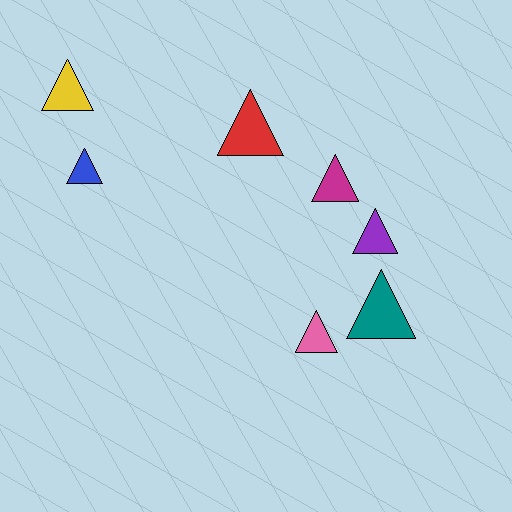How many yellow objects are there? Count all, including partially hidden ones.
There is 1 yellow object.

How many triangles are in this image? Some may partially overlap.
There are 7 triangles.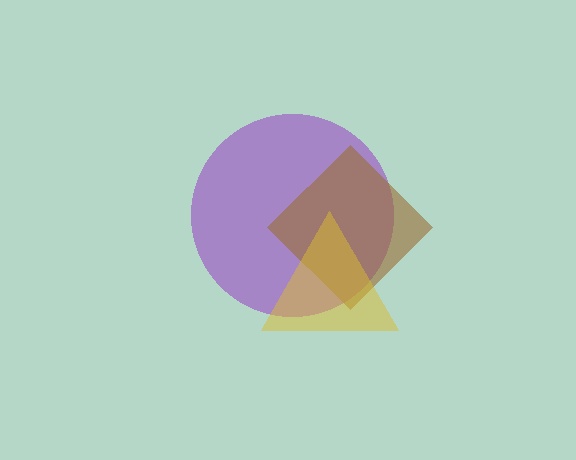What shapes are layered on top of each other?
The layered shapes are: a purple circle, a brown diamond, a yellow triangle.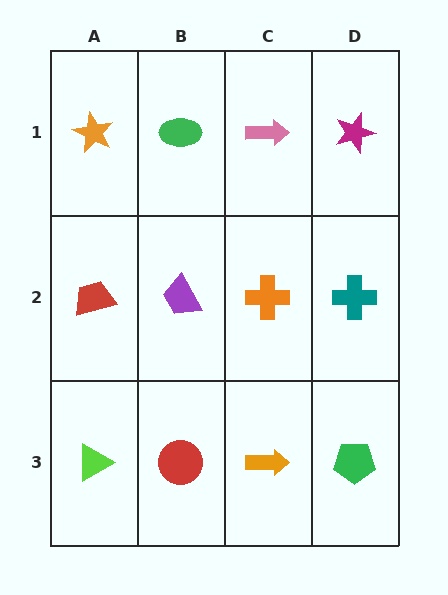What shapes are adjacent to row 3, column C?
An orange cross (row 2, column C), a red circle (row 3, column B), a green pentagon (row 3, column D).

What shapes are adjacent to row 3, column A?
A red trapezoid (row 2, column A), a red circle (row 3, column B).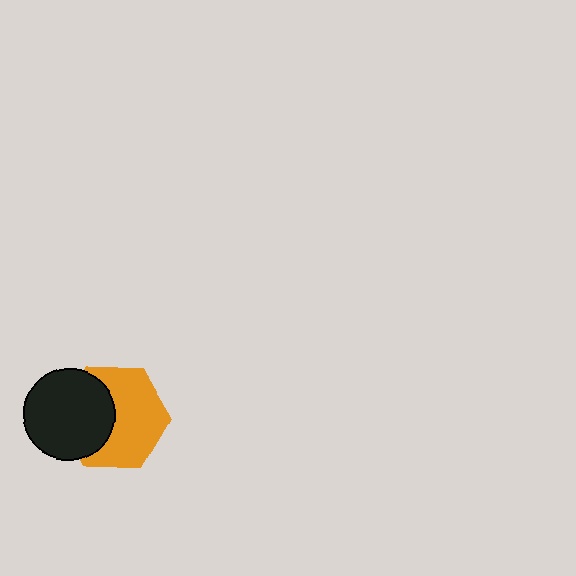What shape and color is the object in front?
The object in front is a black circle.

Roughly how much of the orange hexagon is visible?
About half of it is visible (roughly 61%).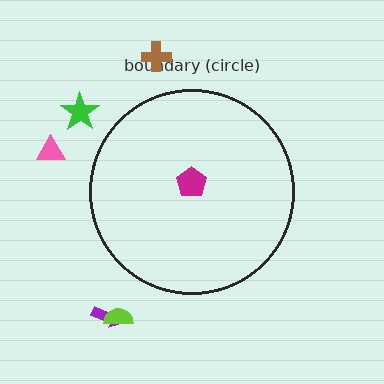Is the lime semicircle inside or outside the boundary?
Outside.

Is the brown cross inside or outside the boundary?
Outside.